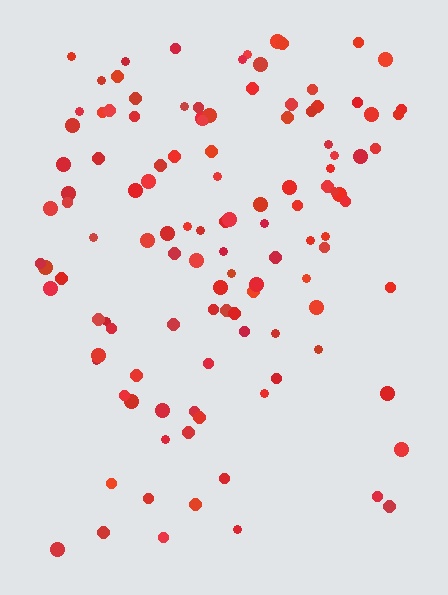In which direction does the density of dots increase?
From bottom to top, with the top side densest.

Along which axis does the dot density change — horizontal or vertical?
Vertical.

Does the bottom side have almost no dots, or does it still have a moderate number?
Still a moderate number, just noticeably fewer than the top.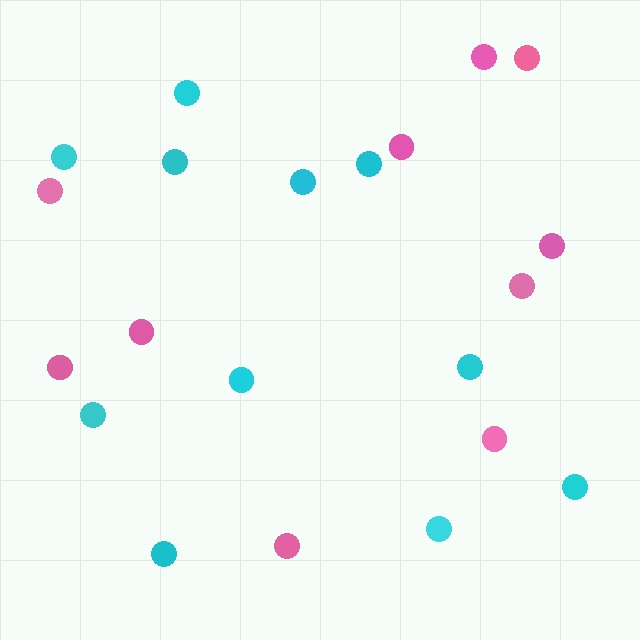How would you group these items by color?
There are 2 groups: one group of pink circles (10) and one group of cyan circles (11).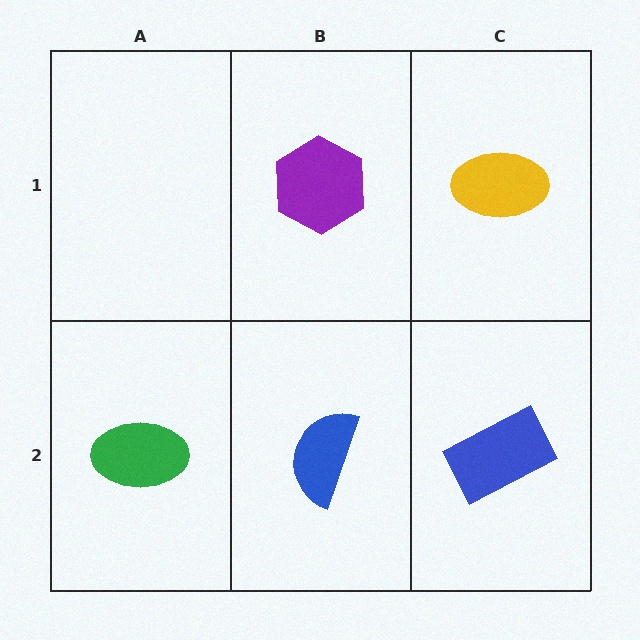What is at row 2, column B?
A blue semicircle.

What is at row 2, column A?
A green ellipse.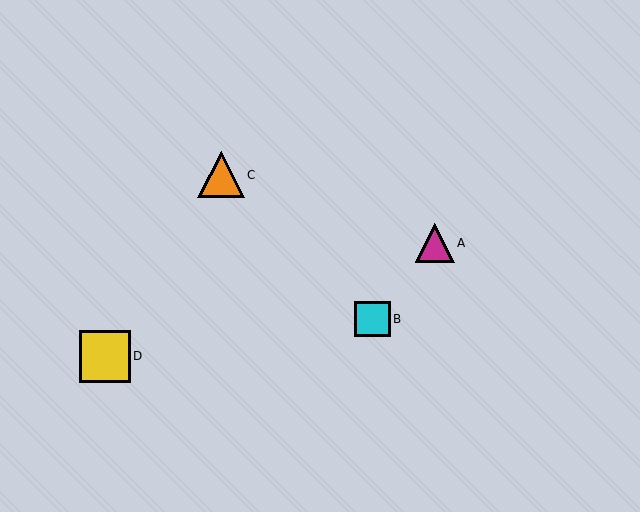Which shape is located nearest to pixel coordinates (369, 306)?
The cyan square (labeled B) at (373, 319) is nearest to that location.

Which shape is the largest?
The yellow square (labeled D) is the largest.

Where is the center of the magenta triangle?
The center of the magenta triangle is at (435, 243).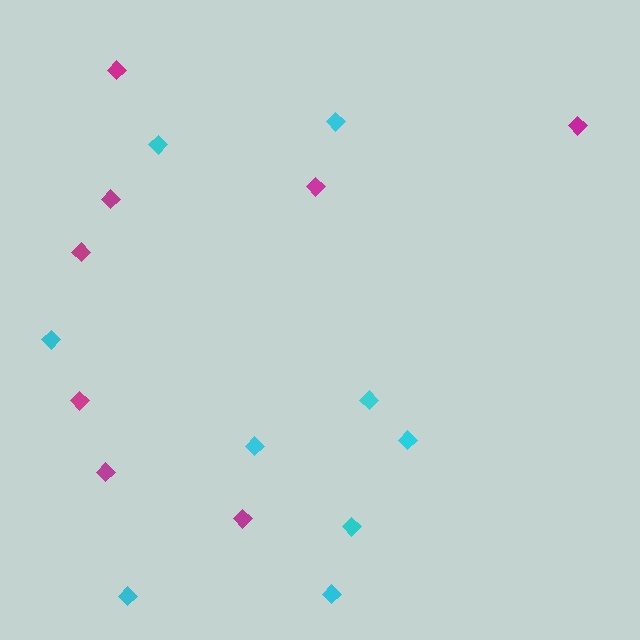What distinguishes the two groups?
There are 2 groups: one group of magenta diamonds (8) and one group of cyan diamonds (9).